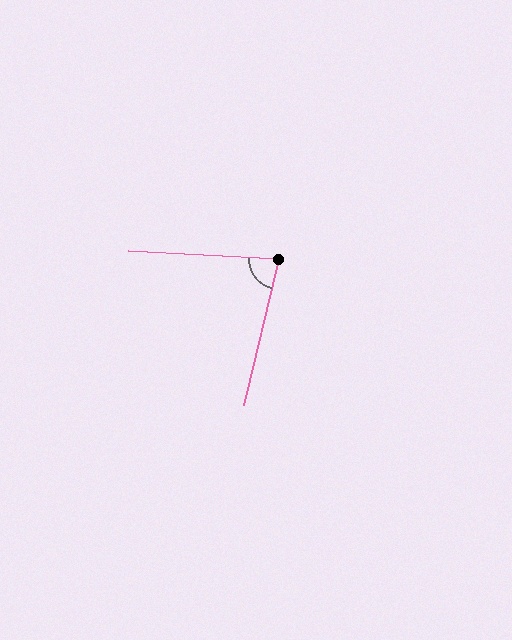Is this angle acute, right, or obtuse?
It is acute.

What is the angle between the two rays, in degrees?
Approximately 79 degrees.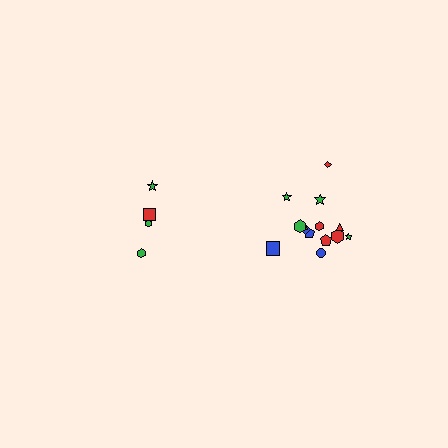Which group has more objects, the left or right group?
The right group.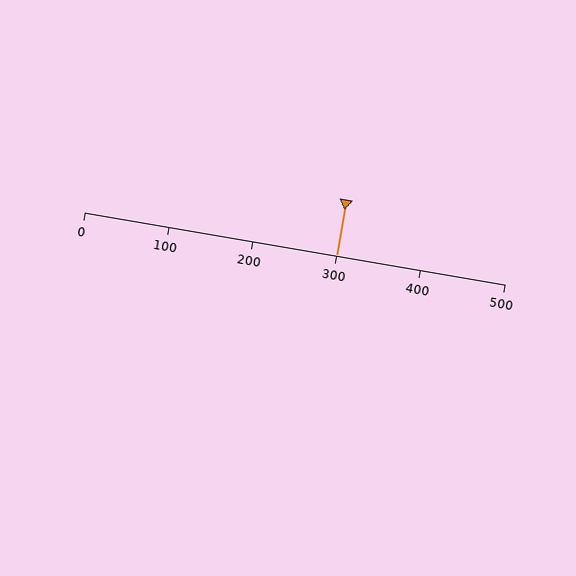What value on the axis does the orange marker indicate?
The marker indicates approximately 300.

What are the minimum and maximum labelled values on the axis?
The axis runs from 0 to 500.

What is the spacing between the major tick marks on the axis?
The major ticks are spaced 100 apart.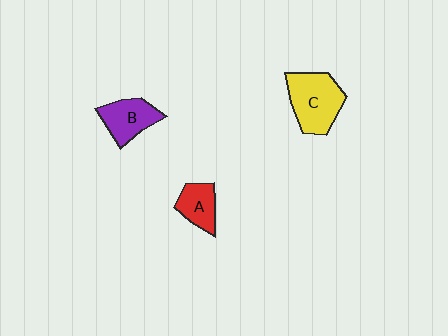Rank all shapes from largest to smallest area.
From largest to smallest: C (yellow), B (purple), A (red).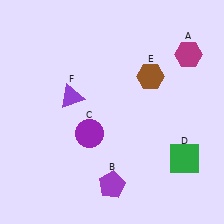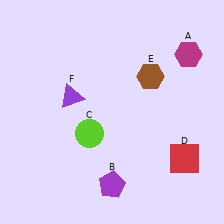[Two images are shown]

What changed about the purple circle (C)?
In Image 1, C is purple. In Image 2, it changed to lime.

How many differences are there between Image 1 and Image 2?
There are 2 differences between the two images.